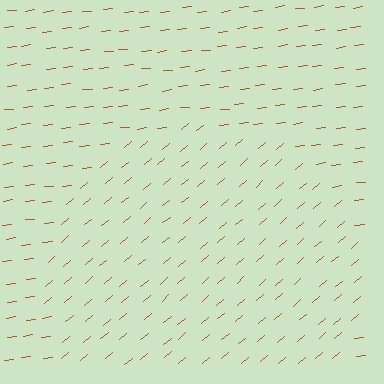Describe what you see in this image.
The image is filled with small brown line segments. A circle region in the image has lines oriented differently from the surrounding lines, creating a visible texture boundary.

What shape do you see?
I see a circle.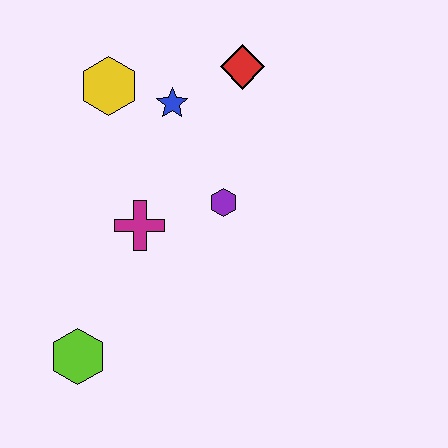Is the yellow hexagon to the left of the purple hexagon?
Yes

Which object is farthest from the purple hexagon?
The lime hexagon is farthest from the purple hexagon.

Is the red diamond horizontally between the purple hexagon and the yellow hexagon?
No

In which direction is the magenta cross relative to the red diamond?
The magenta cross is below the red diamond.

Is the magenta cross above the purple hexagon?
No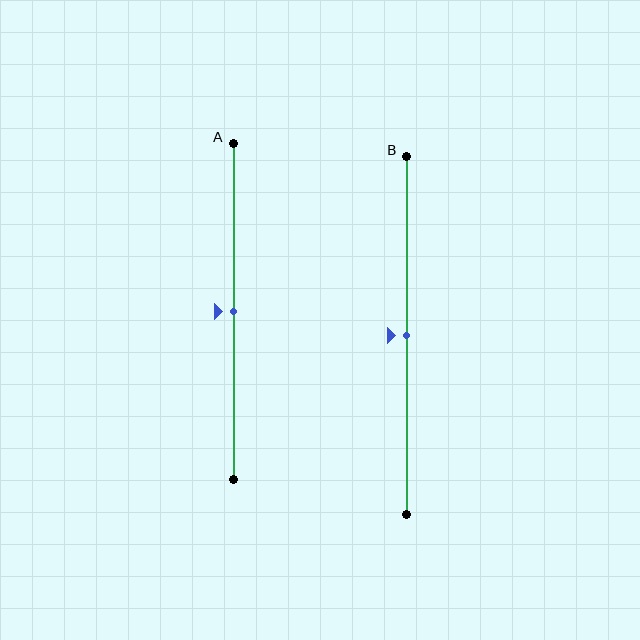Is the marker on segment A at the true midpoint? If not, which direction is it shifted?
Yes, the marker on segment A is at the true midpoint.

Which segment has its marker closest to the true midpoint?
Segment A has its marker closest to the true midpoint.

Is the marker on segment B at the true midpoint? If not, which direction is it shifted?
Yes, the marker on segment B is at the true midpoint.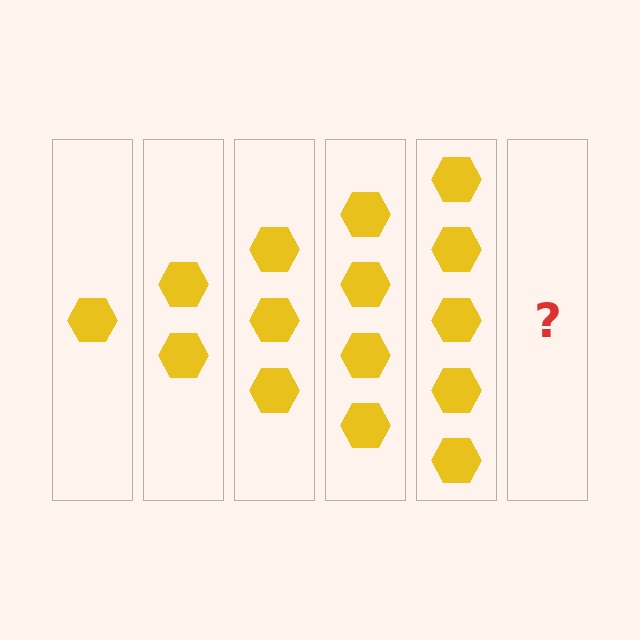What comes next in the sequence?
The next element should be 6 hexagons.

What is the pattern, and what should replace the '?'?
The pattern is that each step adds one more hexagon. The '?' should be 6 hexagons.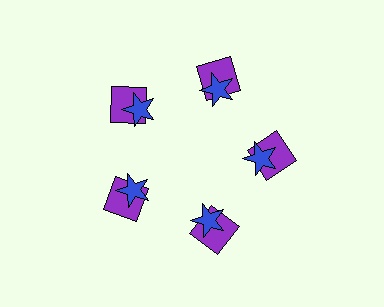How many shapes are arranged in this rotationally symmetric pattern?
There are 10 shapes, arranged in 5 groups of 2.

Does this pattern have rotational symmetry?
Yes, this pattern has 5-fold rotational symmetry. It looks the same after rotating 72 degrees around the center.